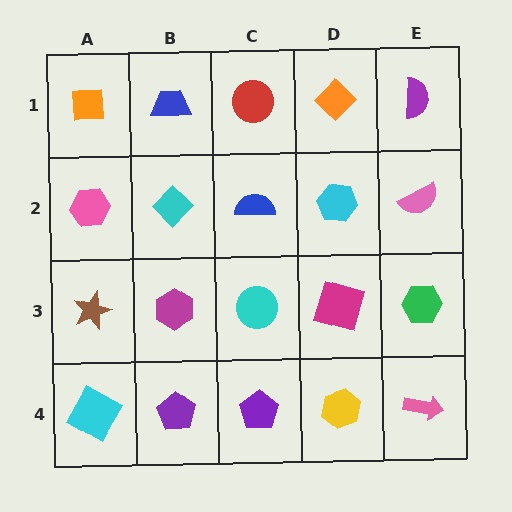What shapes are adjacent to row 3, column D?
A cyan hexagon (row 2, column D), a yellow hexagon (row 4, column D), a cyan circle (row 3, column C), a green hexagon (row 3, column E).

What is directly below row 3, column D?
A yellow hexagon.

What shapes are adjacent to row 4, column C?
A cyan circle (row 3, column C), a purple pentagon (row 4, column B), a yellow hexagon (row 4, column D).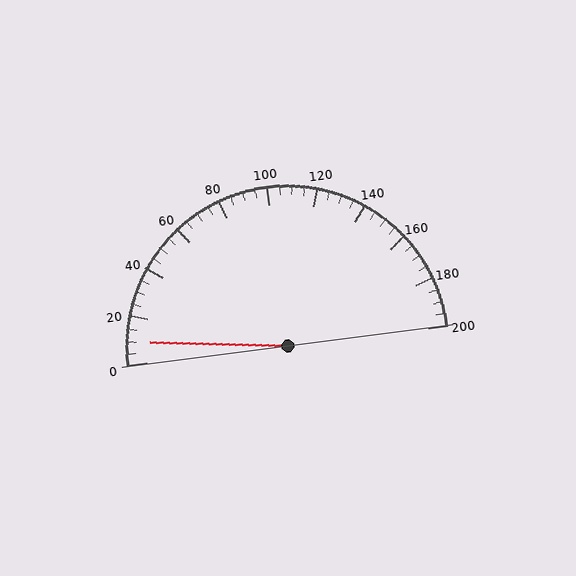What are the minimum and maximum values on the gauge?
The gauge ranges from 0 to 200.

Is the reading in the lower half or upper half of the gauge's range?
The reading is in the lower half of the range (0 to 200).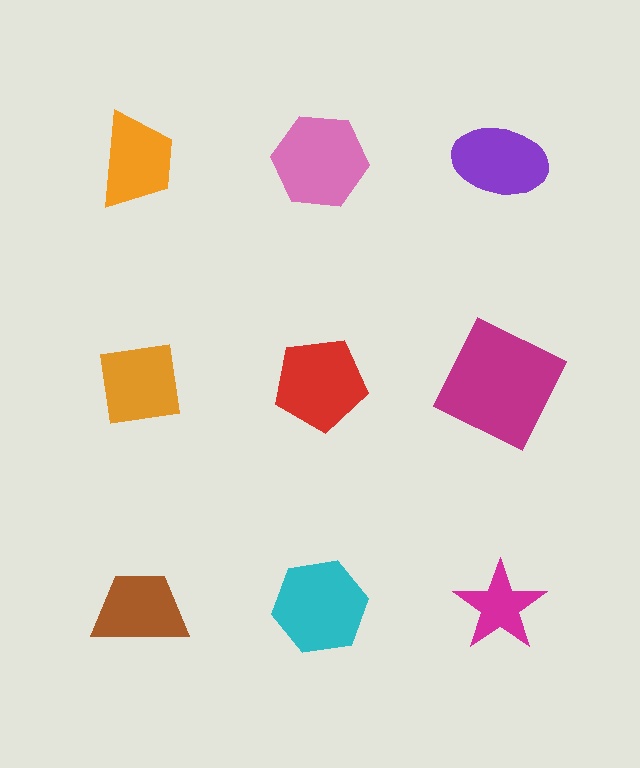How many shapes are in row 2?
3 shapes.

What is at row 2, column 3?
A magenta square.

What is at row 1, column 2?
A pink hexagon.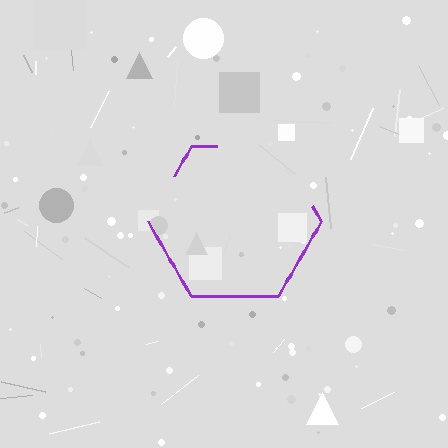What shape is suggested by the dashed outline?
The dashed outline suggests a hexagon.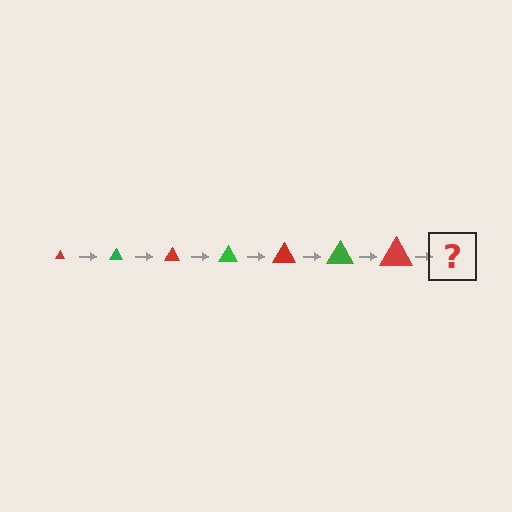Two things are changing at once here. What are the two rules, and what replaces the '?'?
The two rules are that the triangle grows larger each step and the color cycles through red and green. The '?' should be a green triangle, larger than the previous one.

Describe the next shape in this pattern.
It should be a green triangle, larger than the previous one.